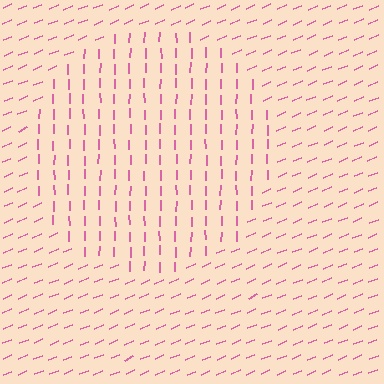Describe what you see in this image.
The image is filled with small pink line segments. A circle region in the image has lines oriented differently from the surrounding lines, creating a visible texture boundary.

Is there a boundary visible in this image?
Yes, there is a texture boundary formed by a change in line orientation.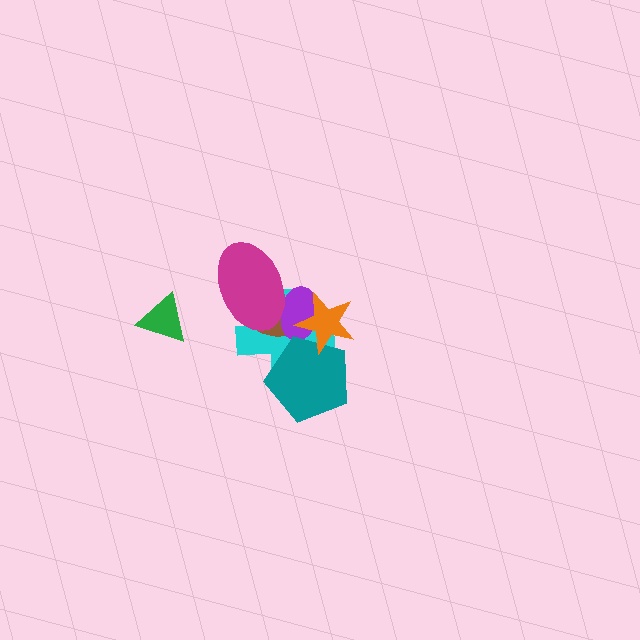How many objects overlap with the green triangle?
0 objects overlap with the green triangle.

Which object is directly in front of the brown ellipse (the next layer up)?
The purple ellipse is directly in front of the brown ellipse.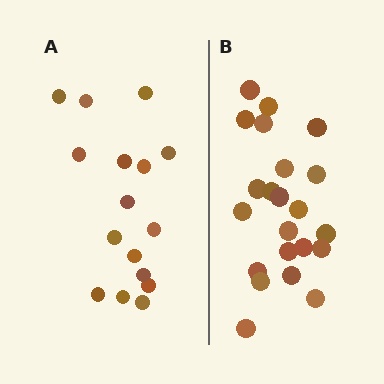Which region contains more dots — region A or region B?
Region B (the right region) has more dots.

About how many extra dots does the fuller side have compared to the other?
Region B has about 6 more dots than region A.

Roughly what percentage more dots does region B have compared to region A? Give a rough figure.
About 40% more.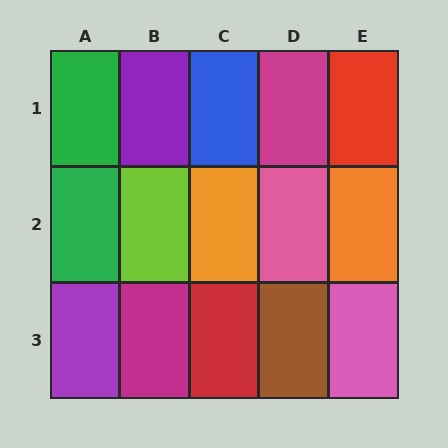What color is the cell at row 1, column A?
Green.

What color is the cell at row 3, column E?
Pink.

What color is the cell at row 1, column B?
Purple.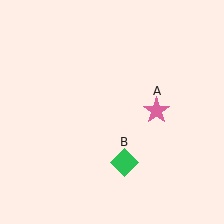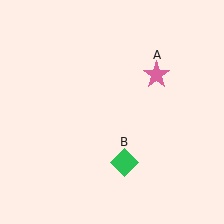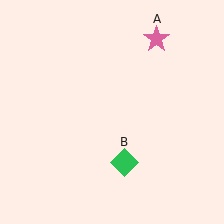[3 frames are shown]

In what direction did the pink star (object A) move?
The pink star (object A) moved up.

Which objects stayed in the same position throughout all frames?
Green diamond (object B) remained stationary.